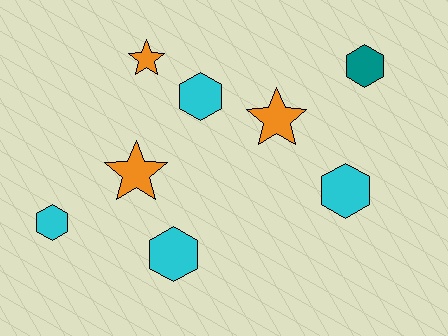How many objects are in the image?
There are 8 objects.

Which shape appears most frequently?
Hexagon, with 5 objects.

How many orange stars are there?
There are 3 orange stars.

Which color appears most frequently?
Cyan, with 4 objects.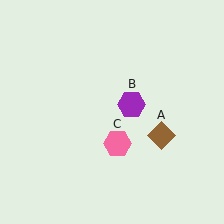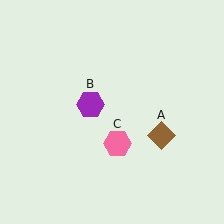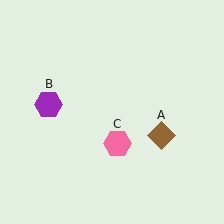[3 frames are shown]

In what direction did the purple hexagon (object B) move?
The purple hexagon (object B) moved left.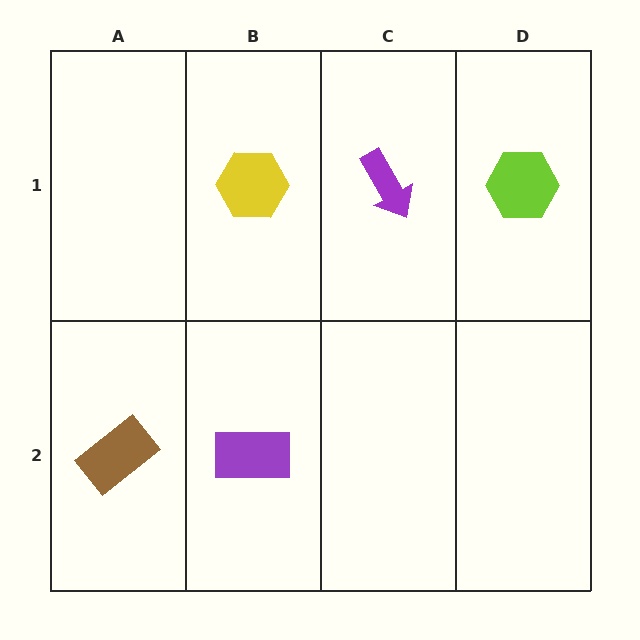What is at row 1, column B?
A yellow hexagon.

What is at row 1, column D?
A lime hexagon.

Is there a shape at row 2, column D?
No, that cell is empty.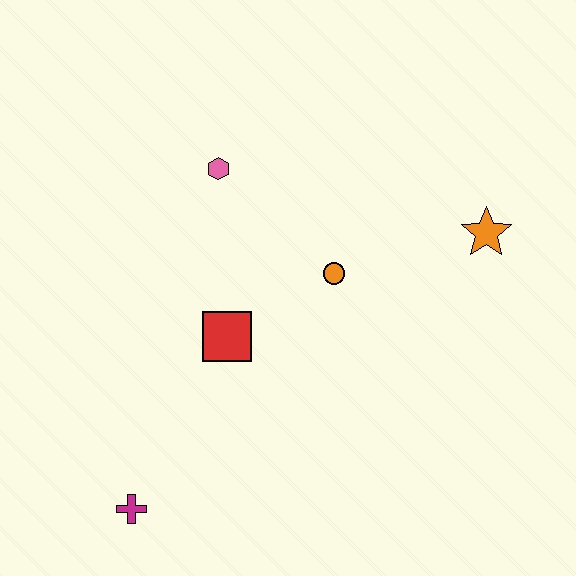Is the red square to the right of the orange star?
No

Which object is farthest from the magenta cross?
The orange star is farthest from the magenta cross.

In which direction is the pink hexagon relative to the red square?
The pink hexagon is above the red square.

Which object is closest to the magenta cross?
The red square is closest to the magenta cross.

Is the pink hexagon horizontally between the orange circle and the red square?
No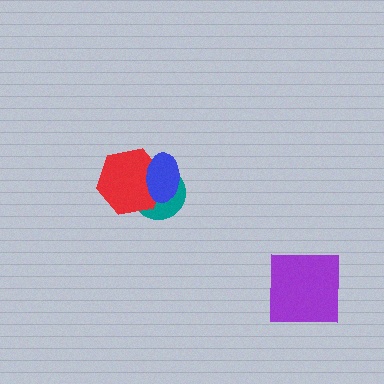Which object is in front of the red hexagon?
The blue ellipse is in front of the red hexagon.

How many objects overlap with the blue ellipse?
2 objects overlap with the blue ellipse.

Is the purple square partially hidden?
No, no other shape covers it.